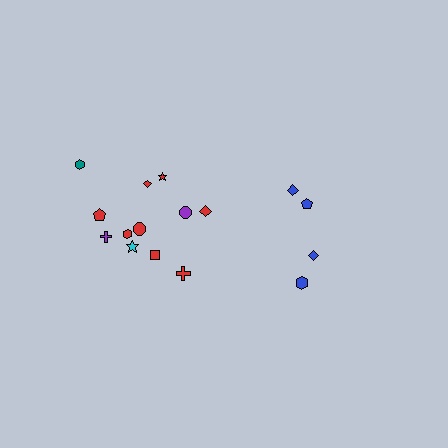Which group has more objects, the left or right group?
The left group.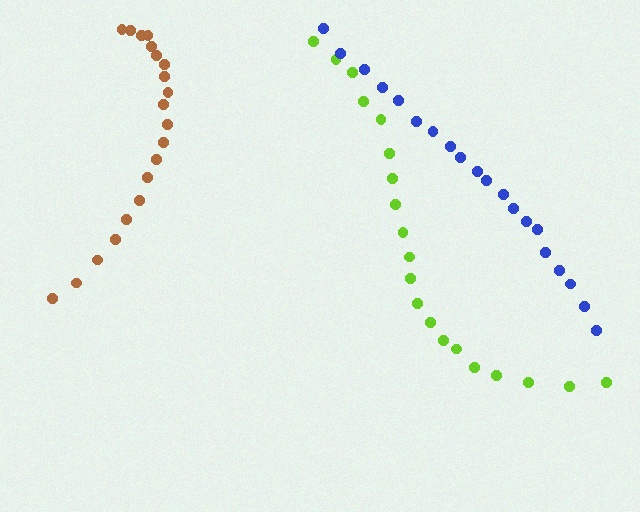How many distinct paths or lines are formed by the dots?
There are 3 distinct paths.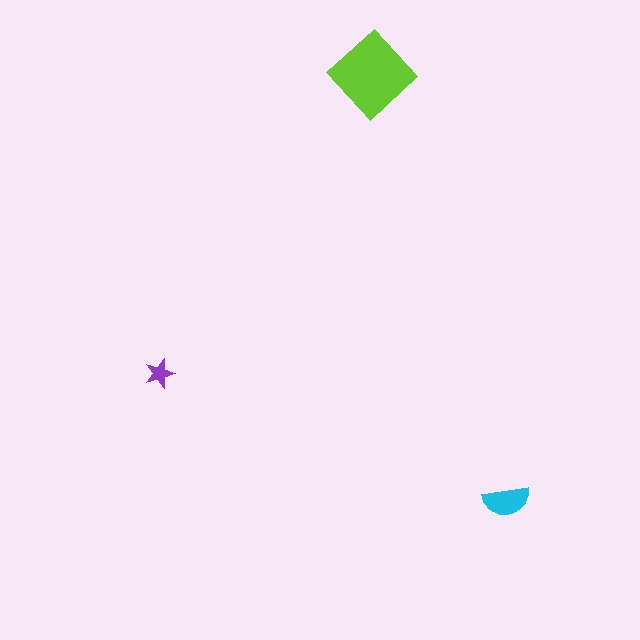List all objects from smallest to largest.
The purple star, the cyan semicircle, the lime diamond.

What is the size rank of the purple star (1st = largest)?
3rd.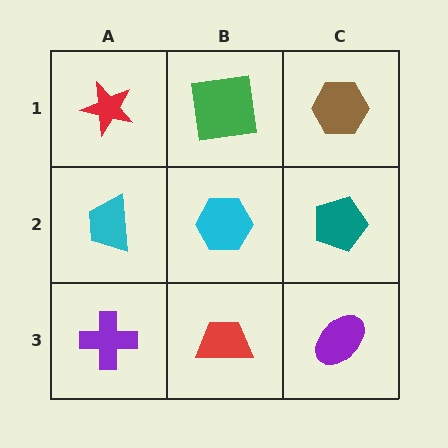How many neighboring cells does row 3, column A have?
2.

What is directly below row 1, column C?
A teal pentagon.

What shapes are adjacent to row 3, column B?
A cyan hexagon (row 2, column B), a purple cross (row 3, column A), a purple ellipse (row 3, column C).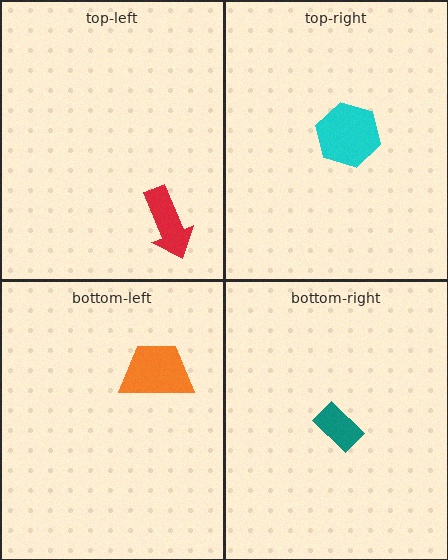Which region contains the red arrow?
The top-left region.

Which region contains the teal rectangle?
The bottom-right region.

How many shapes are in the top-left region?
1.